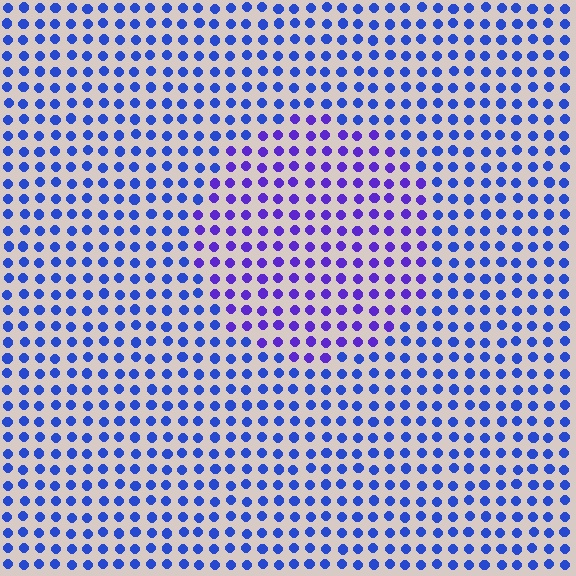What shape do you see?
I see a circle.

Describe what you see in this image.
The image is filled with small blue elements in a uniform arrangement. A circle-shaped region is visible where the elements are tinted to a slightly different hue, forming a subtle color boundary.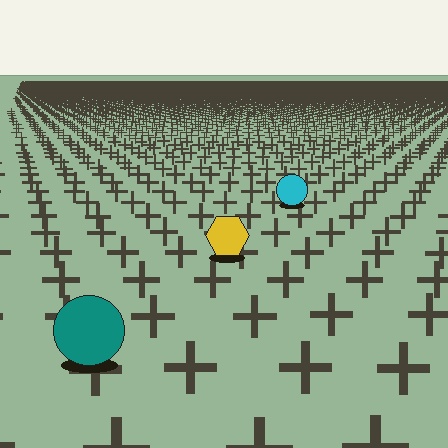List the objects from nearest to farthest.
From nearest to farthest: the teal circle, the yellow hexagon, the cyan circle.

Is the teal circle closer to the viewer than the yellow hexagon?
Yes. The teal circle is closer — you can tell from the texture gradient: the ground texture is coarser near it.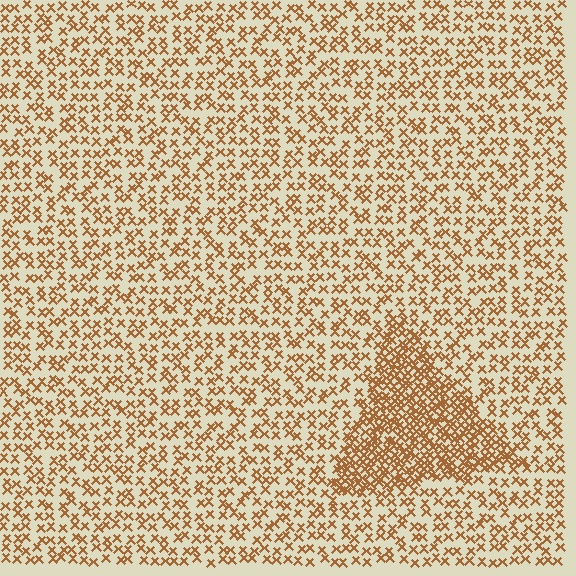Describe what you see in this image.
The image contains small brown elements arranged at two different densities. A triangle-shaped region is visible where the elements are more densely packed than the surrounding area.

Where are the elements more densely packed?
The elements are more densely packed inside the triangle boundary.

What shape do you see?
I see a triangle.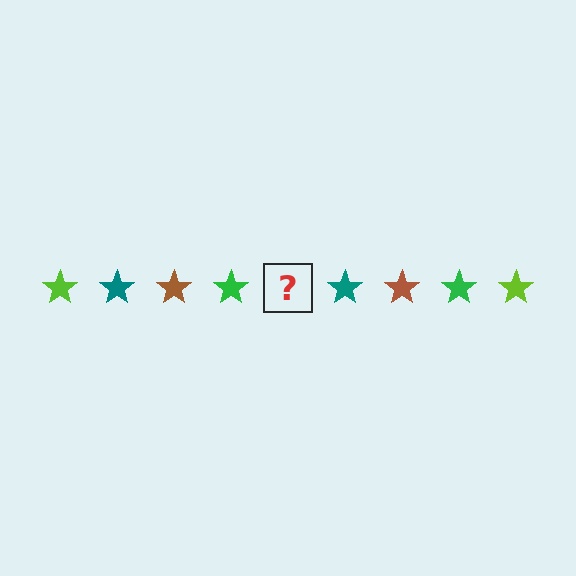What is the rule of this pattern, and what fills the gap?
The rule is that the pattern cycles through lime, teal, brown, green stars. The gap should be filled with a lime star.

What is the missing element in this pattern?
The missing element is a lime star.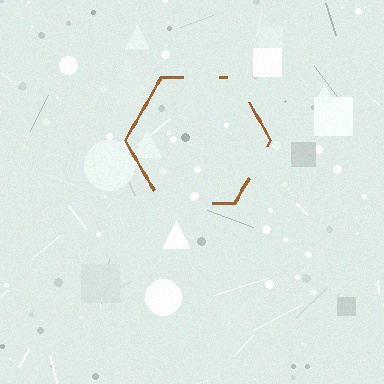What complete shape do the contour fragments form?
The contour fragments form a hexagon.